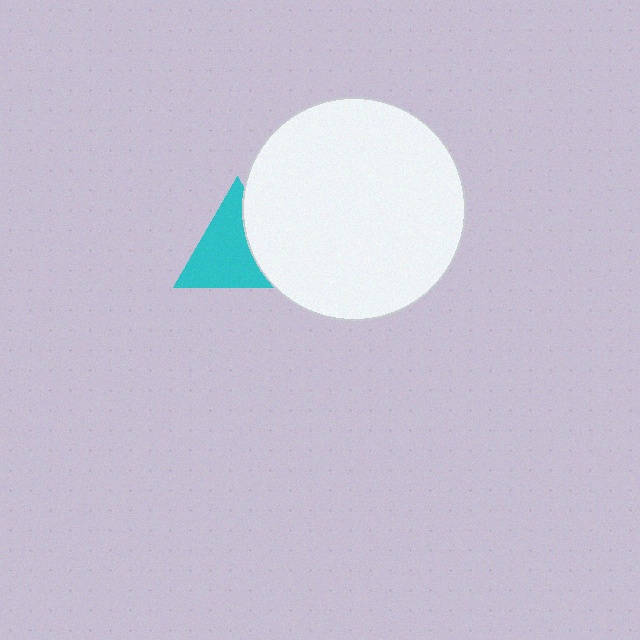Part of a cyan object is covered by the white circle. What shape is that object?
It is a triangle.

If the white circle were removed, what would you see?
You would see the complete cyan triangle.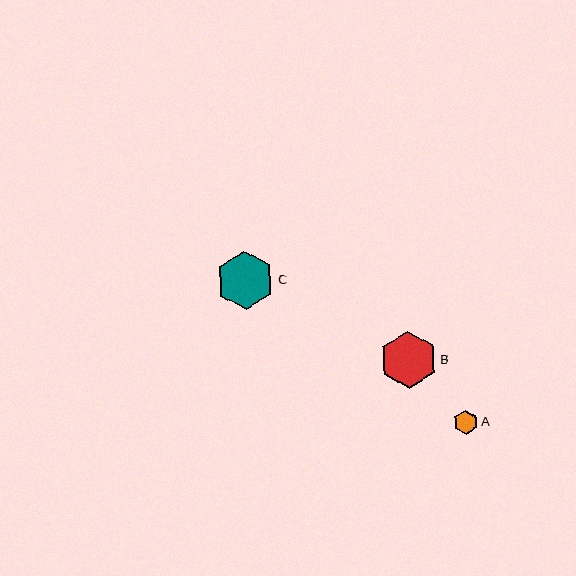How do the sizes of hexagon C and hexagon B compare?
Hexagon C and hexagon B are approximately the same size.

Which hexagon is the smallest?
Hexagon A is the smallest with a size of approximately 24 pixels.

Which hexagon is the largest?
Hexagon C is the largest with a size of approximately 59 pixels.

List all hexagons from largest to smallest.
From largest to smallest: C, B, A.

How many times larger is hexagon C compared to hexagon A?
Hexagon C is approximately 2.4 times the size of hexagon A.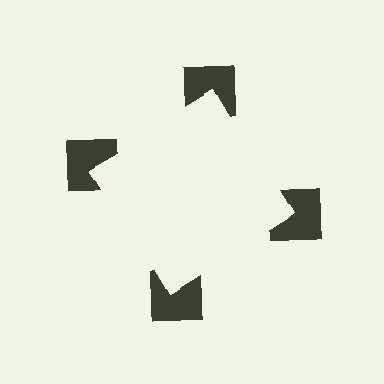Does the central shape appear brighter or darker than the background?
It typically appears slightly brighter than the background, even though no actual brightness change is drawn.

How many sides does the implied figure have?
4 sides.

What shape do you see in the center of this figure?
An illusory square — its edges are inferred from the aligned wedge cuts in the notched squares, not physically drawn.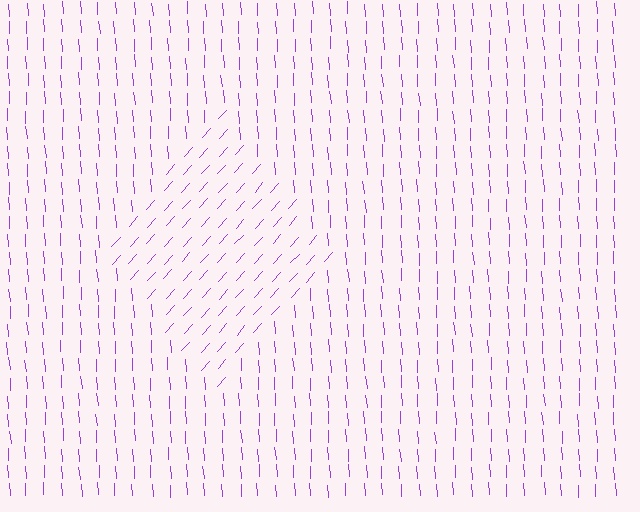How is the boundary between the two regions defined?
The boundary is defined purely by a change in line orientation (approximately 45 degrees difference). All lines are the same color and thickness.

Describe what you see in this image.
The image is filled with small purple line segments. A diamond region in the image has lines oriented differently from the surrounding lines, creating a visible texture boundary.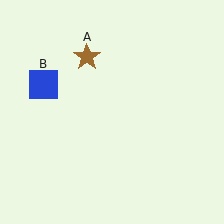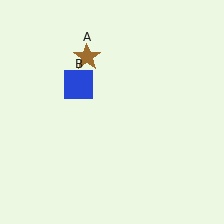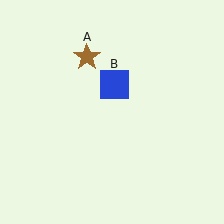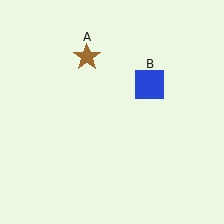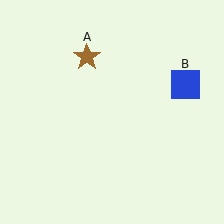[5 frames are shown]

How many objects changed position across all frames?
1 object changed position: blue square (object B).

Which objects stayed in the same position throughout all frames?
Brown star (object A) remained stationary.